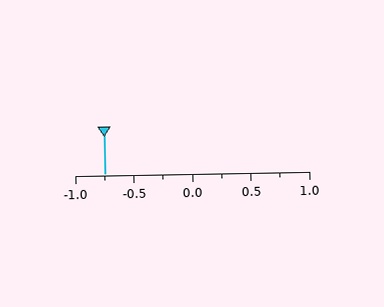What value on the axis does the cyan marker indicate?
The marker indicates approximately -0.75.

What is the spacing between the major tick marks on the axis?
The major ticks are spaced 0.5 apart.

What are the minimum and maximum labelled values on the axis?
The axis runs from -1.0 to 1.0.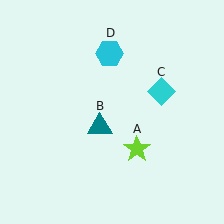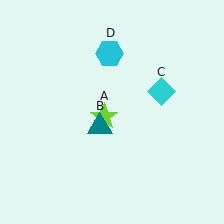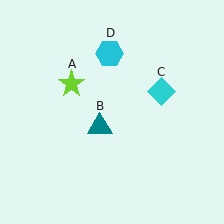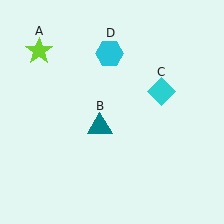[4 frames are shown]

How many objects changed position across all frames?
1 object changed position: lime star (object A).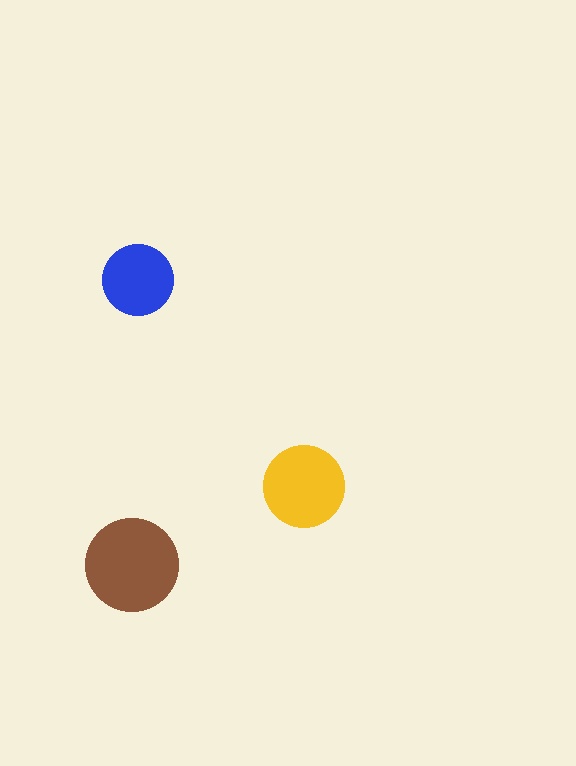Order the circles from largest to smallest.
the brown one, the yellow one, the blue one.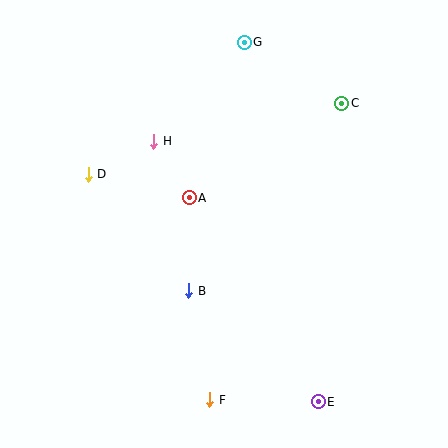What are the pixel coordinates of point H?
Point H is at (154, 141).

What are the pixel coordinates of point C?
Point C is at (342, 103).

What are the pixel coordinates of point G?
Point G is at (244, 43).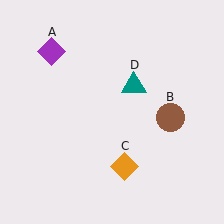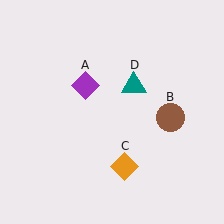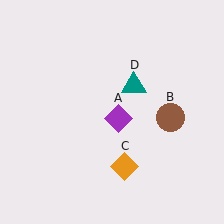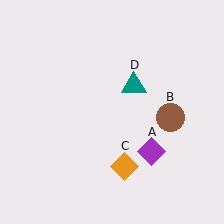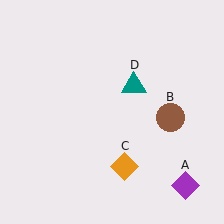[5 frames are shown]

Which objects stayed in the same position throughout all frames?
Brown circle (object B) and orange diamond (object C) and teal triangle (object D) remained stationary.